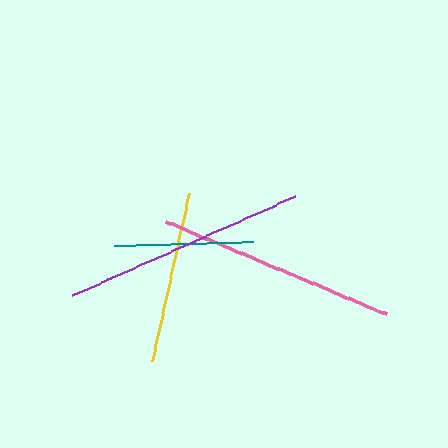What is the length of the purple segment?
The purple segment is approximately 245 pixels long.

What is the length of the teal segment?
The teal segment is approximately 139 pixels long.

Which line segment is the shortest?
The teal line is the shortest at approximately 139 pixels.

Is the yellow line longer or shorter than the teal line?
The yellow line is longer than the teal line.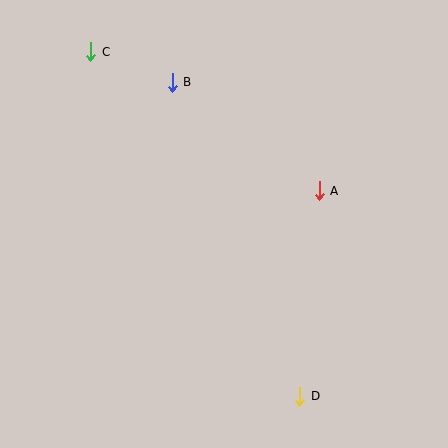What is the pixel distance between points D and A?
The distance between D and A is 206 pixels.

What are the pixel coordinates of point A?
Point A is at (319, 191).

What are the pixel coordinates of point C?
Point C is at (91, 52).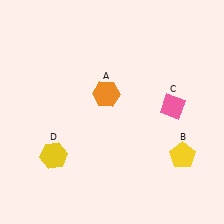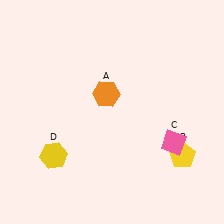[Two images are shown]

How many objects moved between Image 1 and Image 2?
1 object moved between the two images.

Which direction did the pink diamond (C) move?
The pink diamond (C) moved down.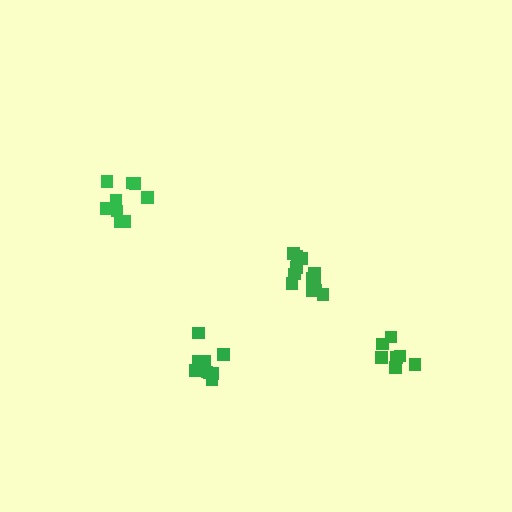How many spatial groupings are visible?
There are 4 spatial groupings.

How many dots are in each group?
Group 1: 7 dots, Group 2: 12 dots, Group 3: 10 dots, Group 4: 9 dots (38 total).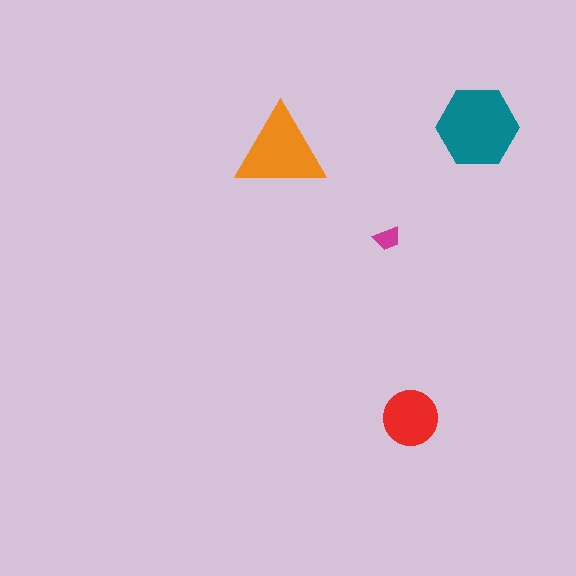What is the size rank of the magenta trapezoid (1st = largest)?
4th.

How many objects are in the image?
There are 4 objects in the image.